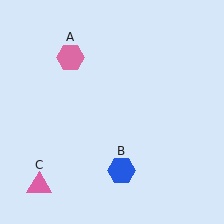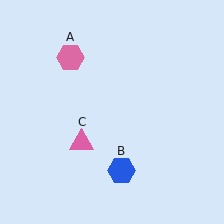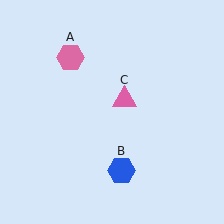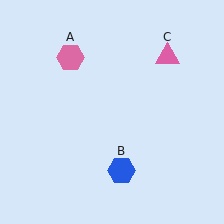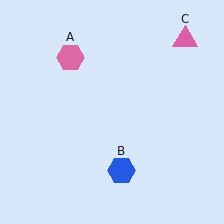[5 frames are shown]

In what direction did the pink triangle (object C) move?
The pink triangle (object C) moved up and to the right.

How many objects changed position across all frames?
1 object changed position: pink triangle (object C).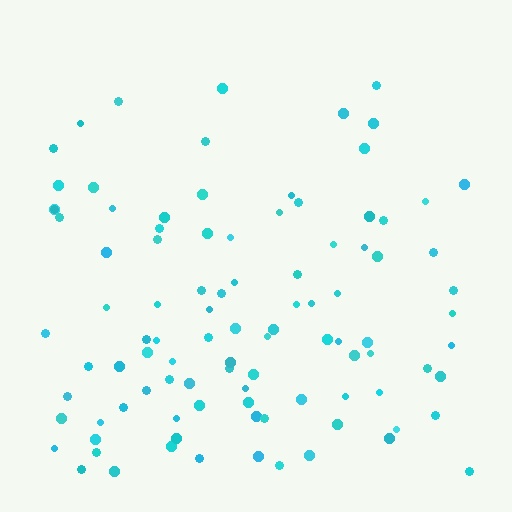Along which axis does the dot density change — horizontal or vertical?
Vertical.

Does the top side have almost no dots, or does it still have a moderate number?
Still a moderate number, just noticeably fewer than the bottom.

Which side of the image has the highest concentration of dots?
The bottom.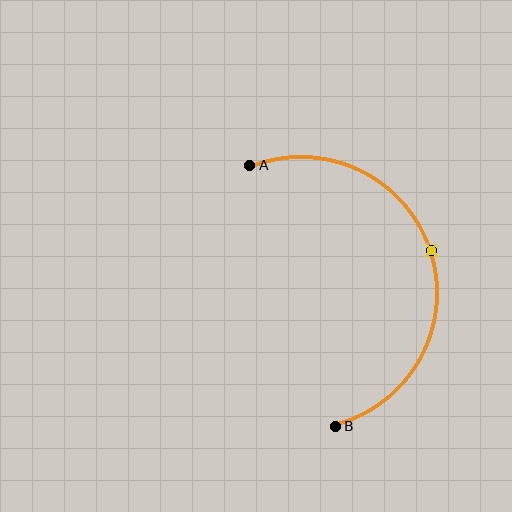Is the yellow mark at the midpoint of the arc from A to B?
Yes. The yellow mark lies on the arc at equal arc-length from both A and B — it is the arc midpoint.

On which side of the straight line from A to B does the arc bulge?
The arc bulges to the right of the straight line connecting A and B.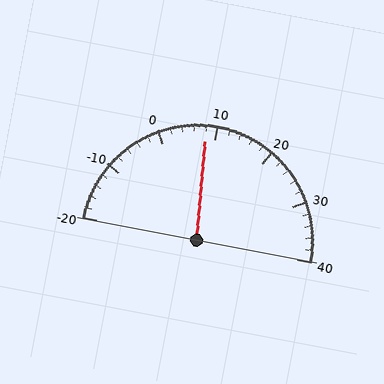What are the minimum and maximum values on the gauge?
The gauge ranges from -20 to 40.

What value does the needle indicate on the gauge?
The needle indicates approximately 8.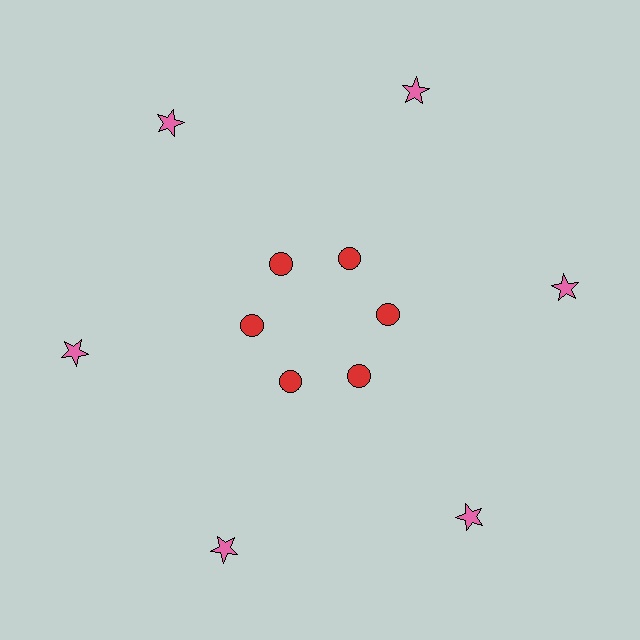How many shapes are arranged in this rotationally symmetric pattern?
There are 12 shapes, arranged in 6 groups of 2.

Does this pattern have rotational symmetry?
Yes, this pattern has 6-fold rotational symmetry. It looks the same after rotating 60 degrees around the center.